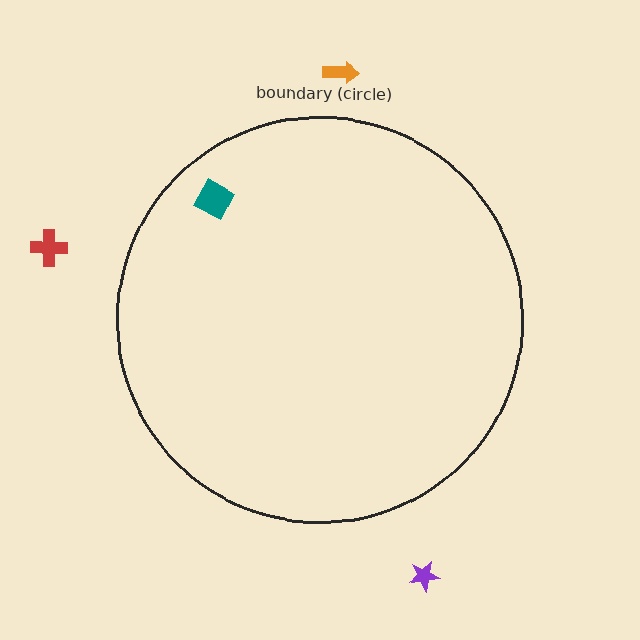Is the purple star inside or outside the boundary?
Outside.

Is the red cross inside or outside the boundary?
Outside.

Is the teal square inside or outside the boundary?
Inside.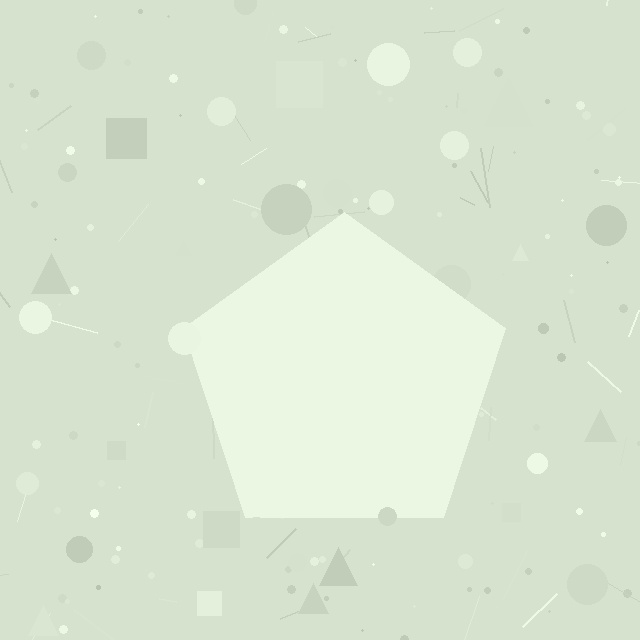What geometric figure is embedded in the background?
A pentagon is embedded in the background.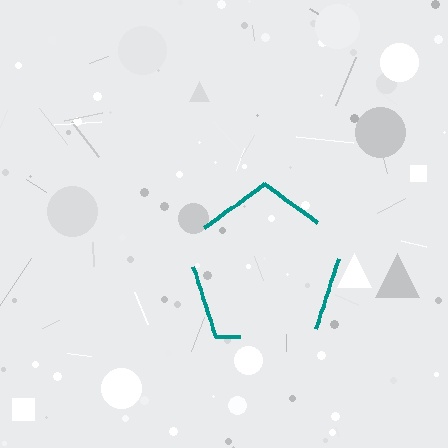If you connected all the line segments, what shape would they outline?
They would outline a pentagon.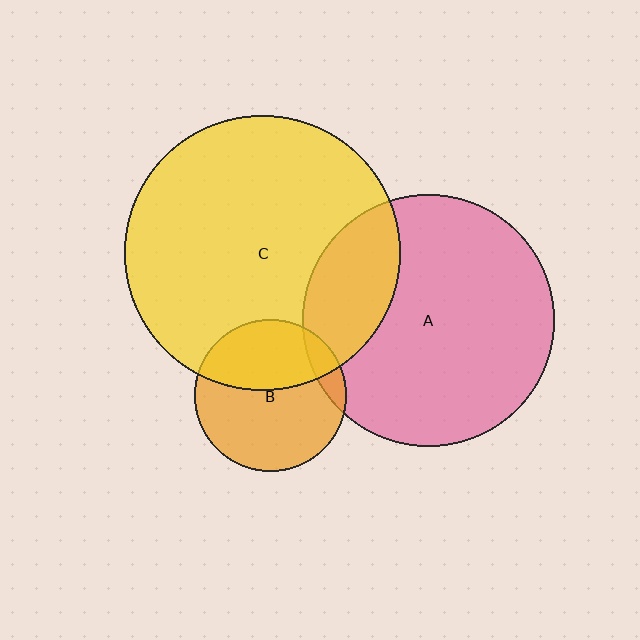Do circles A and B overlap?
Yes.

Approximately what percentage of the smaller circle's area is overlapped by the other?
Approximately 10%.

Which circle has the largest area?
Circle C (yellow).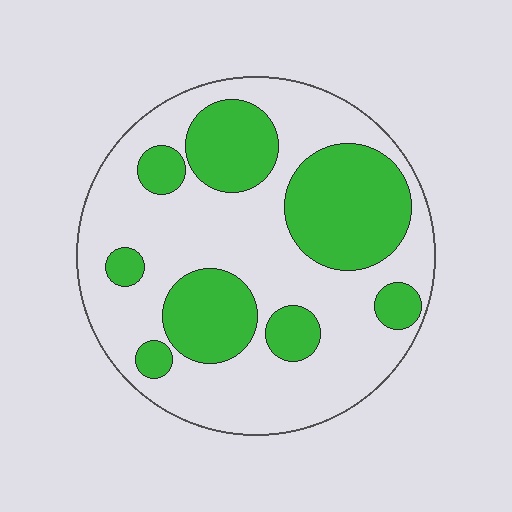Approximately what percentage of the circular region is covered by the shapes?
Approximately 35%.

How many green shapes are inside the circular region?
8.